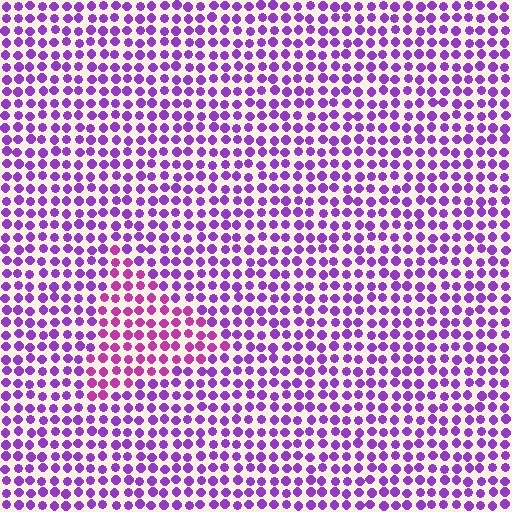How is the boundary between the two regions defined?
The boundary is defined purely by a slight shift in hue (about 32 degrees). Spacing, size, and orientation are identical on both sides.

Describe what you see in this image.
The image is filled with small purple elements in a uniform arrangement. A triangle-shaped region is visible where the elements are tinted to a slightly different hue, forming a subtle color boundary.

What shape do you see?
I see a triangle.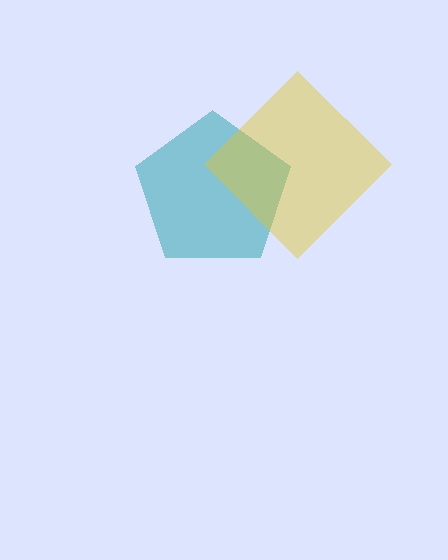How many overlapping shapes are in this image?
There are 2 overlapping shapes in the image.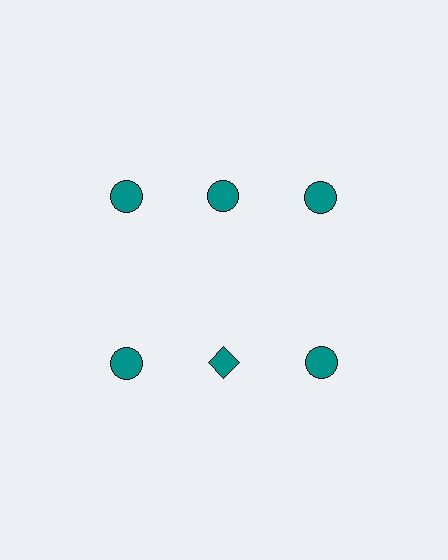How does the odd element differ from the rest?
It has a different shape: diamond instead of circle.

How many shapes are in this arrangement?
There are 6 shapes arranged in a grid pattern.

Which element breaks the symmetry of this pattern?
The teal diamond in the second row, second from left column breaks the symmetry. All other shapes are teal circles.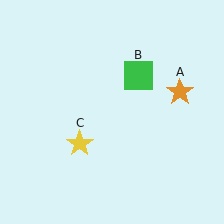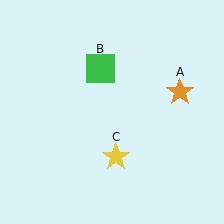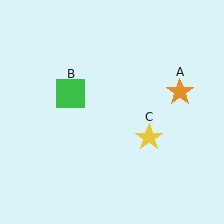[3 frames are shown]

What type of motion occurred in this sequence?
The green square (object B), yellow star (object C) rotated counterclockwise around the center of the scene.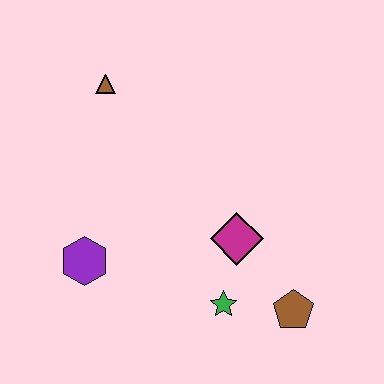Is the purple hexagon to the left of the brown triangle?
Yes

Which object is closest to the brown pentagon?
The green star is closest to the brown pentagon.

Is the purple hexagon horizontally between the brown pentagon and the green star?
No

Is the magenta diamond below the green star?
No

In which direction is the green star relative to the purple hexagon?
The green star is to the right of the purple hexagon.